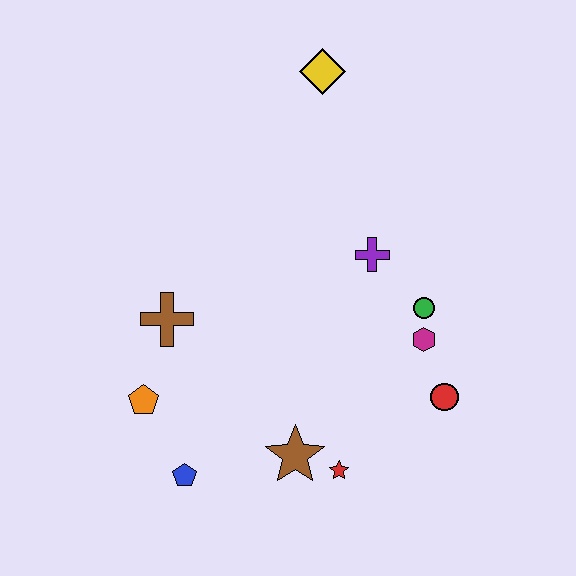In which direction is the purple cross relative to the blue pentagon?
The purple cross is above the blue pentagon.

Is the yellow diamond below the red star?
No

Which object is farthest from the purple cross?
The blue pentagon is farthest from the purple cross.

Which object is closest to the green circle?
The magenta hexagon is closest to the green circle.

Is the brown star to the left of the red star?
Yes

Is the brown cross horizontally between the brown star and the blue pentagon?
No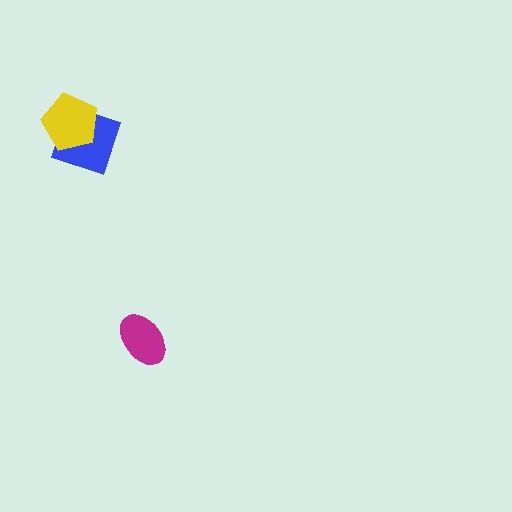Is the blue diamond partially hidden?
Yes, it is partially covered by another shape.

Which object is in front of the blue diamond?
The yellow pentagon is in front of the blue diamond.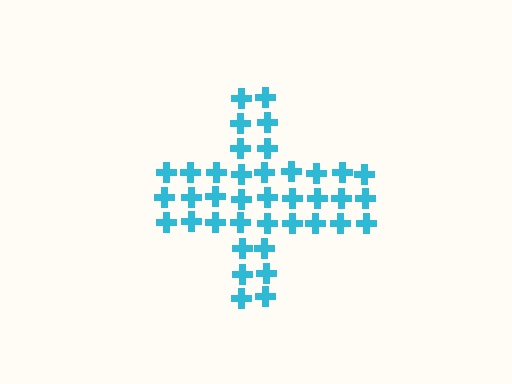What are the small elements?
The small elements are crosses.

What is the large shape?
The large shape is a cross.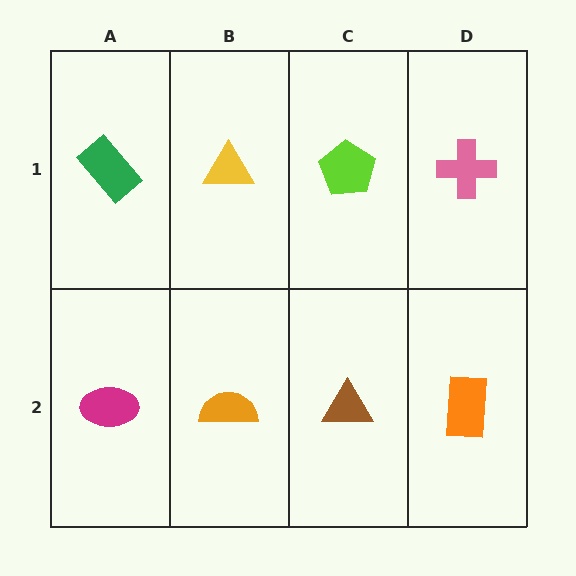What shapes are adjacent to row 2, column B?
A yellow triangle (row 1, column B), a magenta ellipse (row 2, column A), a brown triangle (row 2, column C).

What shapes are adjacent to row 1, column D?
An orange rectangle (row 2, column D), a lime pentagon (row 1, column C).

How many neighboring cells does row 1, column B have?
3.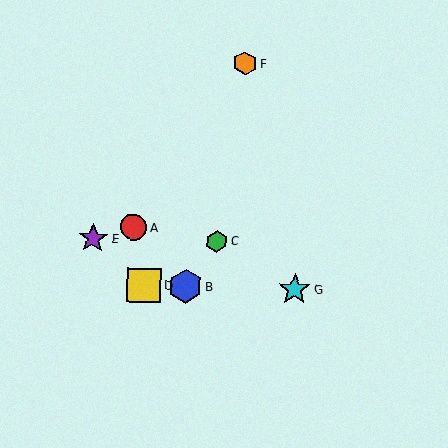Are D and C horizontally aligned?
No, D is at y≈285 and C is at y≈241.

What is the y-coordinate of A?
Object A is at y≈227.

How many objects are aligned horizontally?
3 objects (B, D, G) are aligned horizontally.